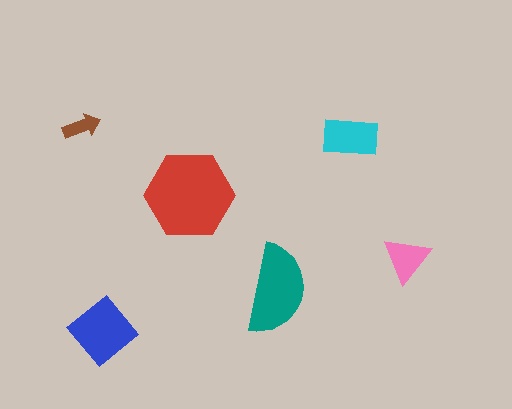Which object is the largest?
The red hexagon.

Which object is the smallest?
The brown arrow.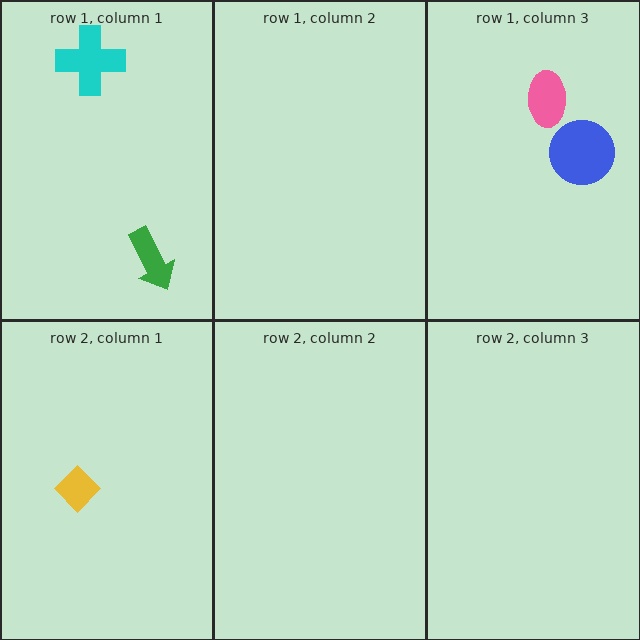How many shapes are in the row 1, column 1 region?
2.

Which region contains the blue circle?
The row 1, column 3 region.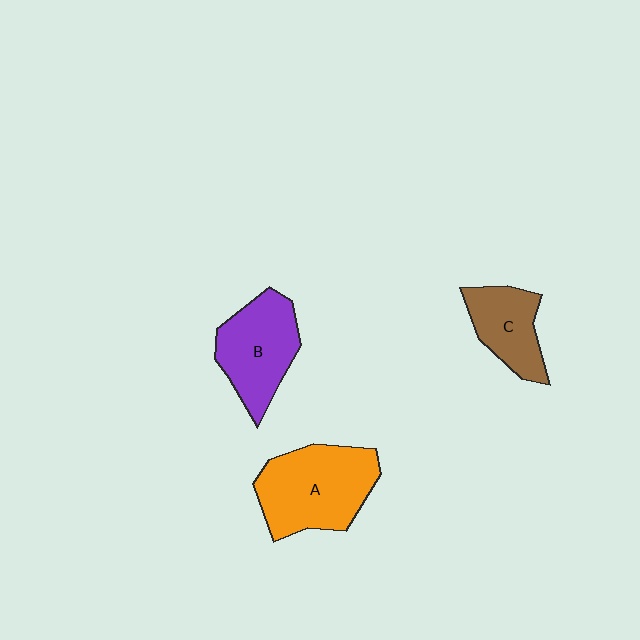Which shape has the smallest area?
Shape C (brown).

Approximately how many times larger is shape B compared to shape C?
Approximately 1.3 times.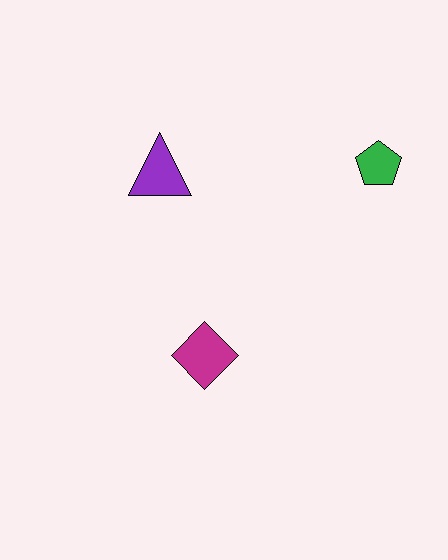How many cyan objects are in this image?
There are no cyan objects.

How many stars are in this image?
There are no stars.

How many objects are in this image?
There are 3 objects.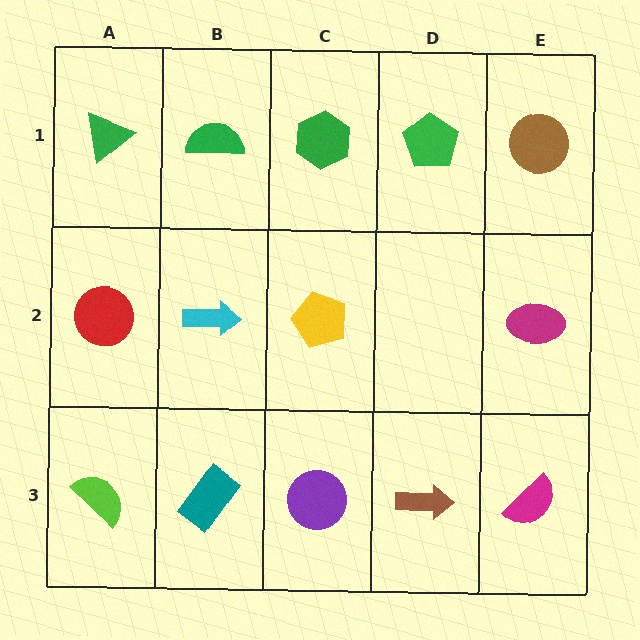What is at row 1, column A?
A green triangle.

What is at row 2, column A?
A red circle.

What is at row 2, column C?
A yellow pentagon.